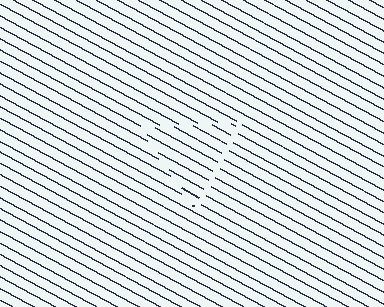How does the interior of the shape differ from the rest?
The interior of the shape contains the same grating, shifted by half a period — the contour is defined by the phase discontinuity where line-ends from the inner and outer gratings abut.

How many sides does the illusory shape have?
3 sides — the line-ends trace a triangle.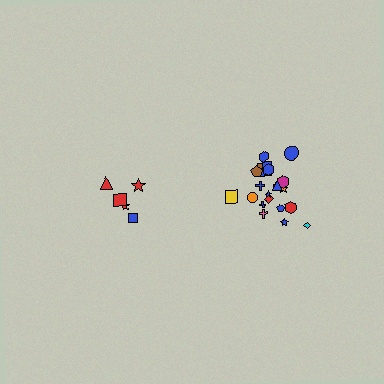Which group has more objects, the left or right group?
The right group.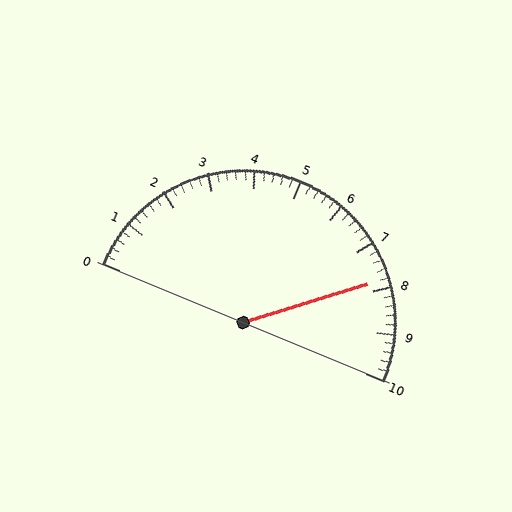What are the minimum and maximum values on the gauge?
The gauge ranges from 0 to 10.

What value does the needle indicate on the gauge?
The needle indicates approximately 7.8.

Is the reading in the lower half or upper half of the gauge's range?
The reading is in the upper half of the range (0 to 10).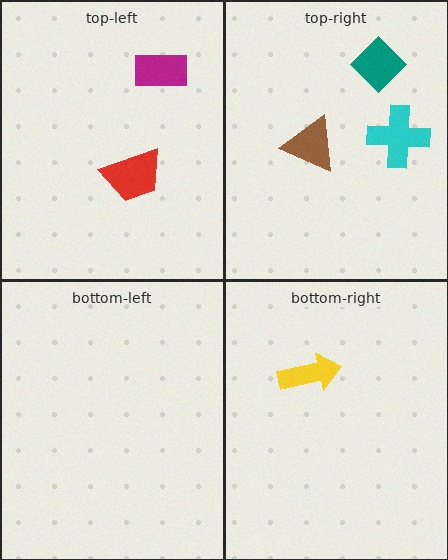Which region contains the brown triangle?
The top-right region.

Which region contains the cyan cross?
The top-right region.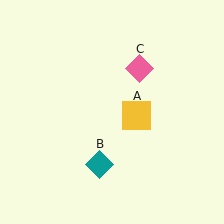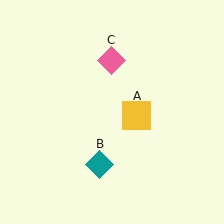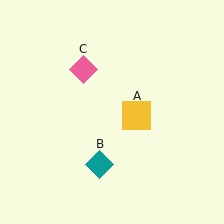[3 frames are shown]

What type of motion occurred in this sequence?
The pink diamond (object C) rotated counterclockwise around the center of the scene.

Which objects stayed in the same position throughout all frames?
Yellow square (object A) and teal diamond (object B) remained stationary.